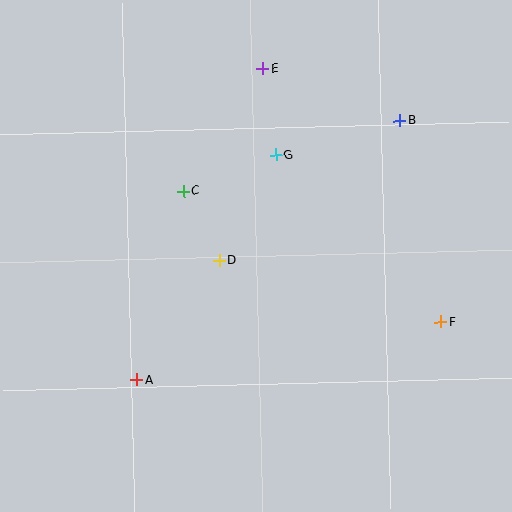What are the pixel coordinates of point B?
Point B is at (399, 120).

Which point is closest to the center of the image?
Point D at (219, 260) is closest to the center.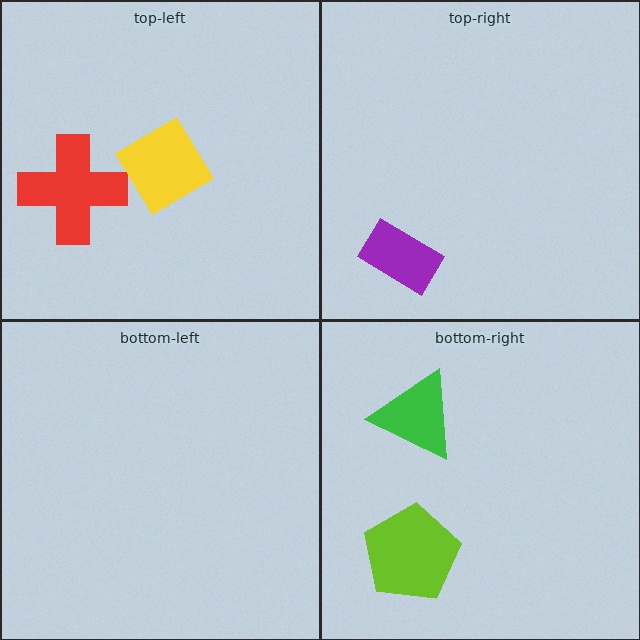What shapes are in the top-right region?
The purple rectangle.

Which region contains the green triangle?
The bottom-right region.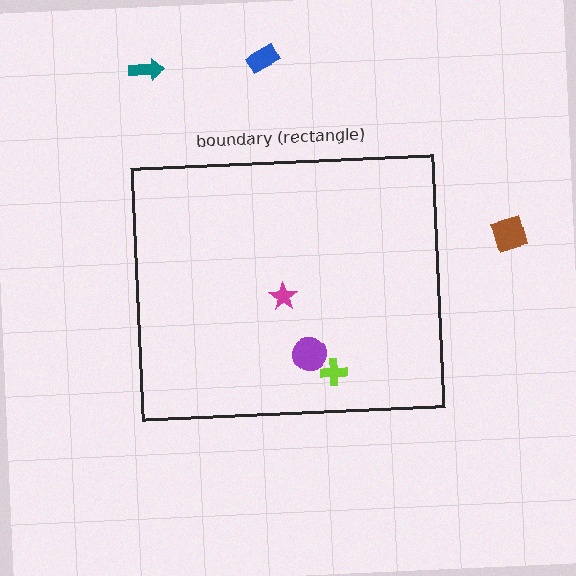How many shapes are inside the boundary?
3 inside, 3 outside.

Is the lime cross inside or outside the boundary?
Inside.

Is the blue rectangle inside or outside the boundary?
Outside.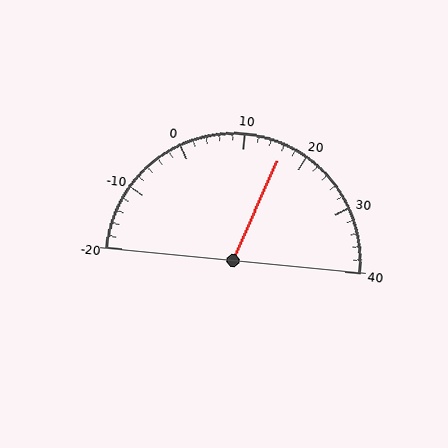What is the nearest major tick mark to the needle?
The nearest major tick mark is 20.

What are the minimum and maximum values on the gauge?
The gauge ranges from -20 to 40.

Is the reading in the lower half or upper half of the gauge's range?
The reading is in the upper half of the range (-20 to 40).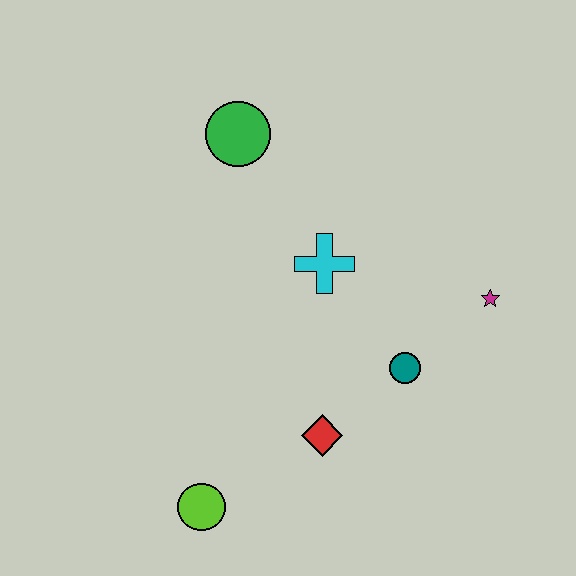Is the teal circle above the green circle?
No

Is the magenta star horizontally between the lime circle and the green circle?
No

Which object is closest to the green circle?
The cyan cross is closest to the green circle.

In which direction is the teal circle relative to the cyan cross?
The teal circle is below the cyan cross.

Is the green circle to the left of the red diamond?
Yes